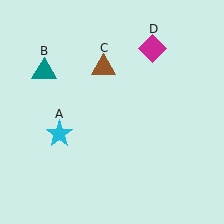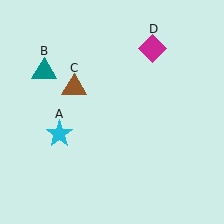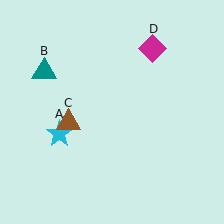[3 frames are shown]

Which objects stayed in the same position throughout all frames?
Cyan star (object A) and teal triangle (object B) and magenta diamond (object D) remained stationary.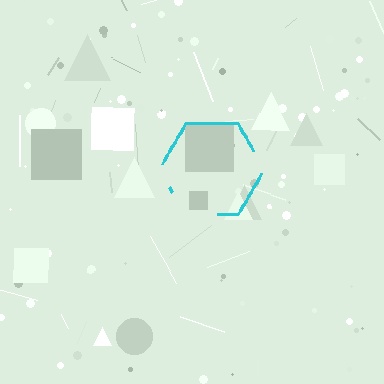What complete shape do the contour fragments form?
The contour fragments form a hexagon.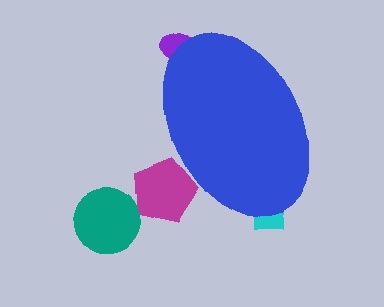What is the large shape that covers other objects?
A blue ellipse.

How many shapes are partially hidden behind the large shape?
3 shapes are partially hidden.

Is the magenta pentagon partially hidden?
Yes, the magenta pentagon is partially hidden behind the blue ellipse.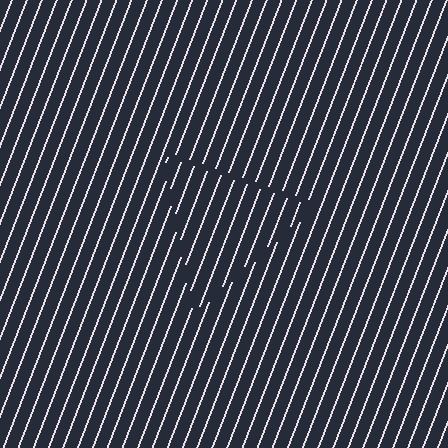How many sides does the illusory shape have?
3 sides — the line-ends trace a triangle.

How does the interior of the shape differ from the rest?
The interior of the shape contains the same grating, shifted by half a period — the contour is defined by the phase discontinuity where line-ends from the inner and outer gratings abut.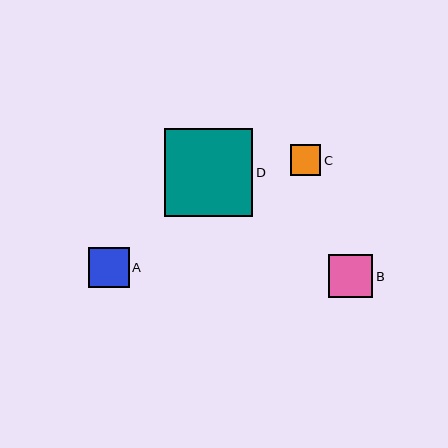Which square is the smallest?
Square C is the smallest with a size of approximately 31 pixels.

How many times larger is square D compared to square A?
Square D is approximately 2.2 times the size of square A.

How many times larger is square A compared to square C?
Square A is approximately 1.3 times the size of square C.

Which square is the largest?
Square D is the largest with a size of approximately 89 pixels.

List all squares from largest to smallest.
From largest to smallest: D, B, A, C.